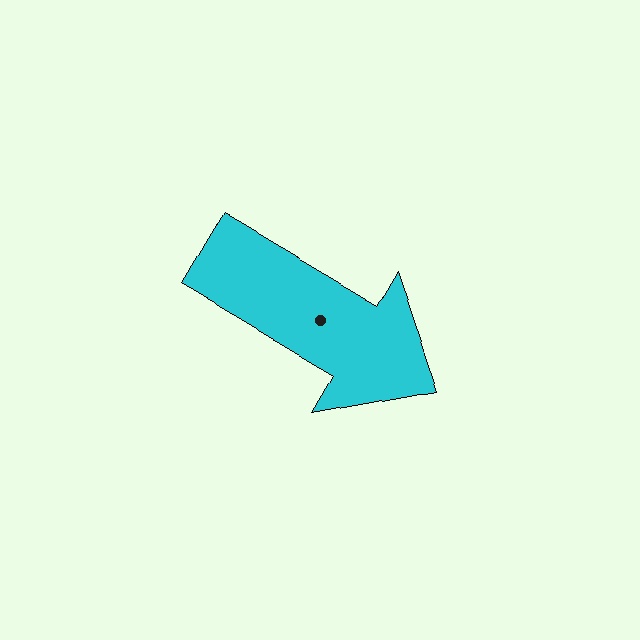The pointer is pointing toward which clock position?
Roughly 4 o'clock.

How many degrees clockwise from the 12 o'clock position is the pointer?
Approximately 120 degrees.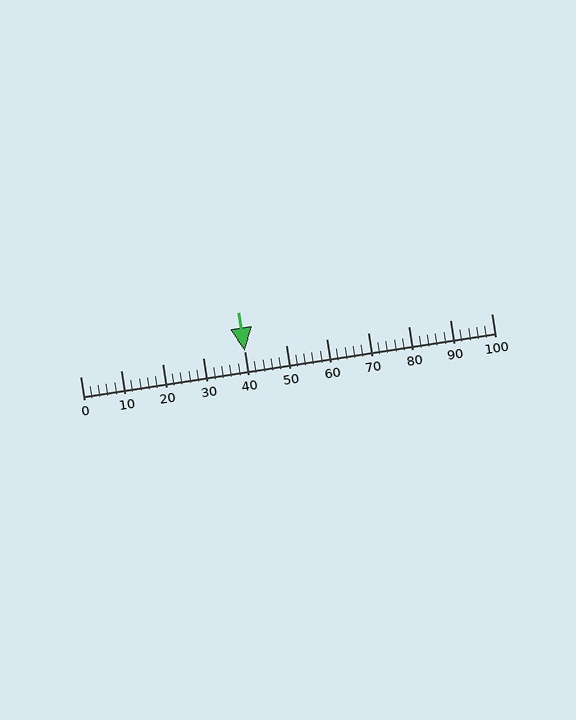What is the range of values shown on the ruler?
The ruler shows values from 0 to 100.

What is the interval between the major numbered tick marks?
The major tick marks are spaced 10 units apart.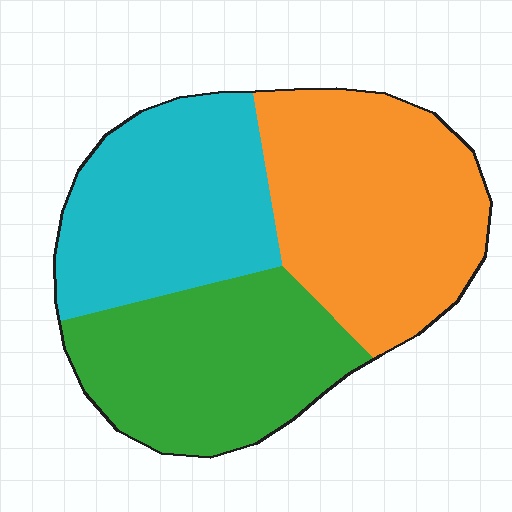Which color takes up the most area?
Orange, at roughly 40%.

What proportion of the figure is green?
Green takes up about one third (1/3) of the figure.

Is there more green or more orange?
Orange.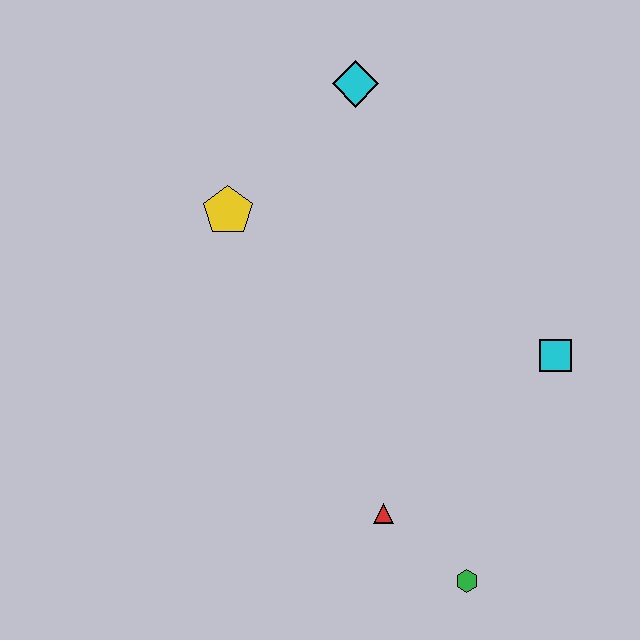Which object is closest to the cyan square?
The red triangle is closest to the cyan square.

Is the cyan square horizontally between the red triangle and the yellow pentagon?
No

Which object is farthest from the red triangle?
The cyan diamond is farthest from the red triangle.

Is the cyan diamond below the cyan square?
No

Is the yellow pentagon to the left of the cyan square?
Yes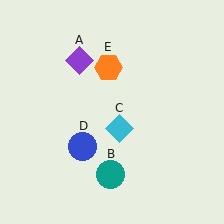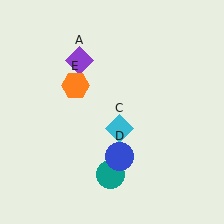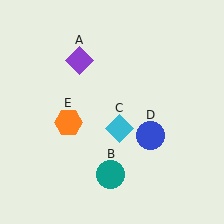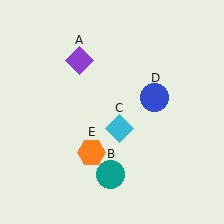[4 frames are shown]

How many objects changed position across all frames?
2 objects changed position: blue circle (object D), orange hexagon (object E).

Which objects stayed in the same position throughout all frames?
Purple diamond (object A) and teal circle (object B) and cyan diamond (object C) remained stationary.